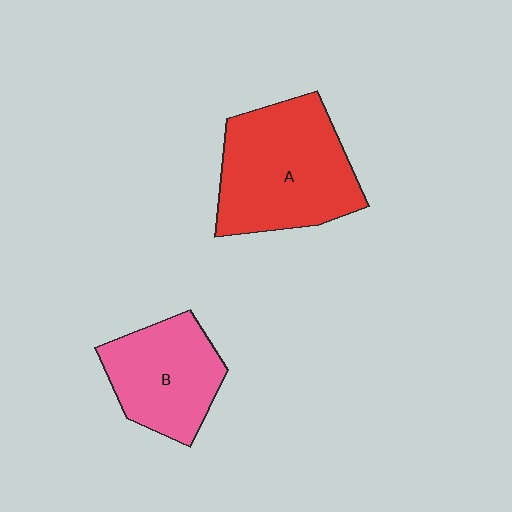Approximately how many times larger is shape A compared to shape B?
Approximately 1.4 times.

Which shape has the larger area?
Shape A (red).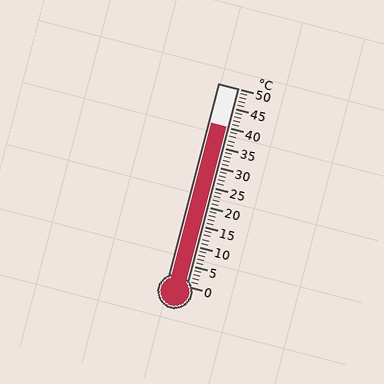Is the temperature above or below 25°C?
The temperature is above 25°C.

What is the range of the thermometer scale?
The thermometer scale ranges from 0°C to 50°C.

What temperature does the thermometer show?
The thermometer shows approximately 40°C.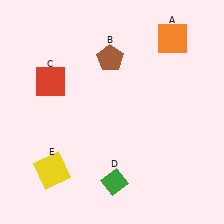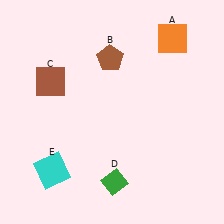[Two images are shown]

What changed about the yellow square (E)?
In Image 1, E is yellow. In Image 2, it changed to cyan.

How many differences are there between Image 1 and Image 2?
There are 2 differences between the two images.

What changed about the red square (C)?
In Image 1, C is red. In Image 2, it changed to brown.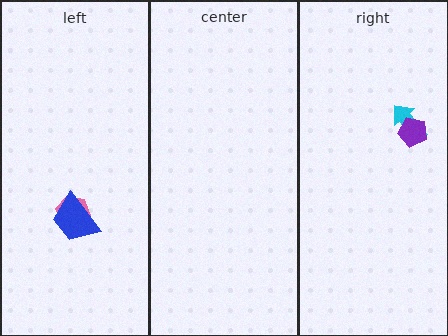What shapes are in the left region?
The pink hexagon, the blue trapezoid.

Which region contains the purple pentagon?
The right region.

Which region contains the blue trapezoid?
The left region.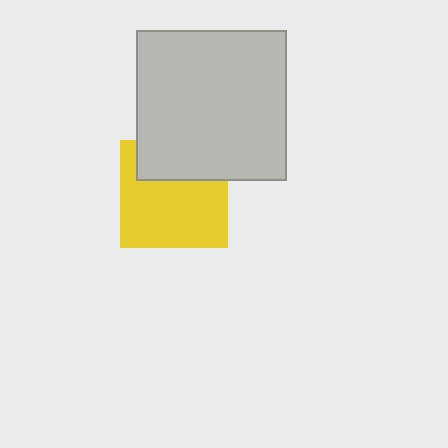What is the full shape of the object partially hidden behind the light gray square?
The partially hidden object is a yellow square.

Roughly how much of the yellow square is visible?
Most of it is visible (roughly 67%).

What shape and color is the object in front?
The object in front is a light gray square.